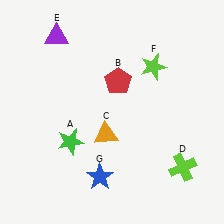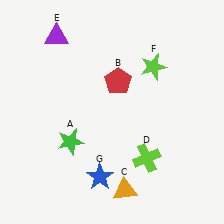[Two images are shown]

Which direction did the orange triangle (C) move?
The orange triangle (C) moved down.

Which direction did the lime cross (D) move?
The lime cross (D) moved left.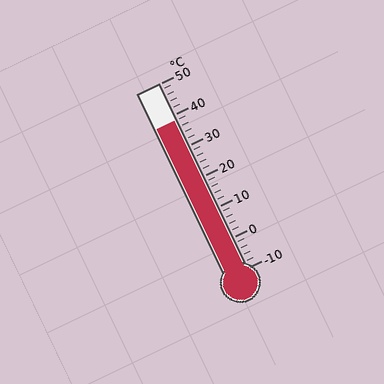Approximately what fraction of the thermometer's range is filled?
The thermometer is filled to approximately 80% of its range.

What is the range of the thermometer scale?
The thermometer scale ranges from -10°C to 50°C.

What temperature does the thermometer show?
The thermometer shows approximately 38°C.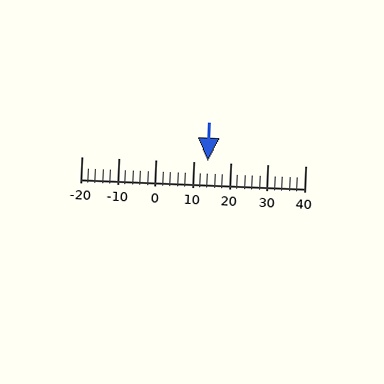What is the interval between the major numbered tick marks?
The major tick marks are spaced 10 units apart.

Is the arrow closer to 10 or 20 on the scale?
The arrow is closer to 10.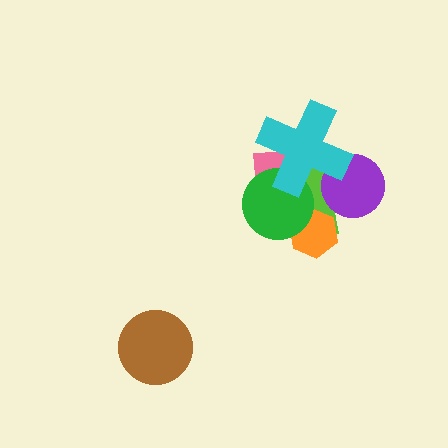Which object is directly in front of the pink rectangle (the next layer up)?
The orange hexagon is directly in front of the pink rectangle.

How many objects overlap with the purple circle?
2 objects overlap with the purple circle.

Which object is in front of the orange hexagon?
The green circle is in front of the orange hexagon.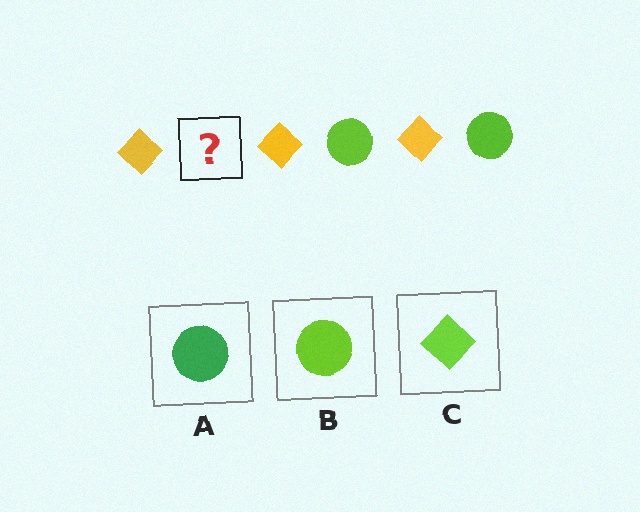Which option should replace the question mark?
Option B.